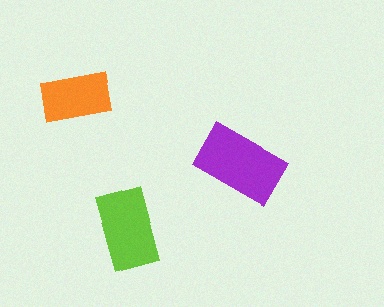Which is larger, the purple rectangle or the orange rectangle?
The purple one.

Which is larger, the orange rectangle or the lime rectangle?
The lime one.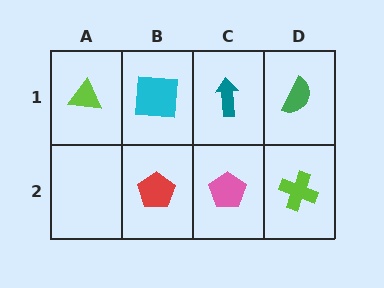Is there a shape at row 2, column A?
No, that cell is empty.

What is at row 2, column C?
A pink pentagon.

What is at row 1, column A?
A lime triangle.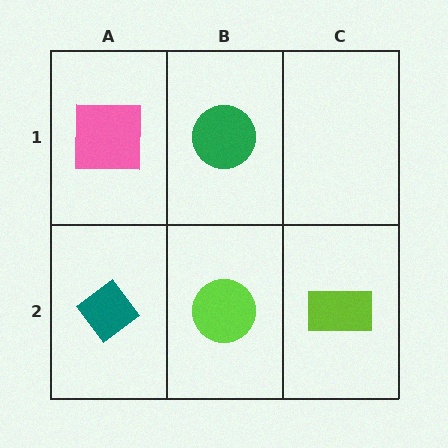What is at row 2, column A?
A teal diamond.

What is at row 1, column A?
A pink square.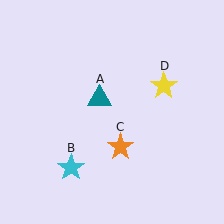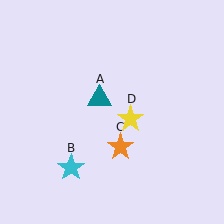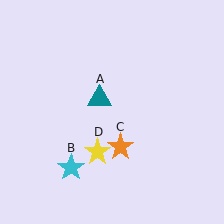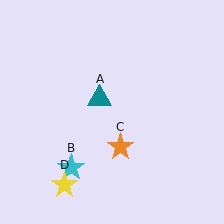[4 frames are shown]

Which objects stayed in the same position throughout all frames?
Teal triangle (object A) and cyan star (object B) and orange star (object C) remained stationary.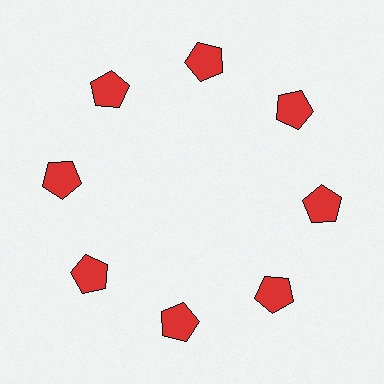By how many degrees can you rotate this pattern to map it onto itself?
The pattern maps onto itself every 45 degrees of rotation.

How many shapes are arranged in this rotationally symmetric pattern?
There are 8 shapes, arranged in 8 groups of 1.